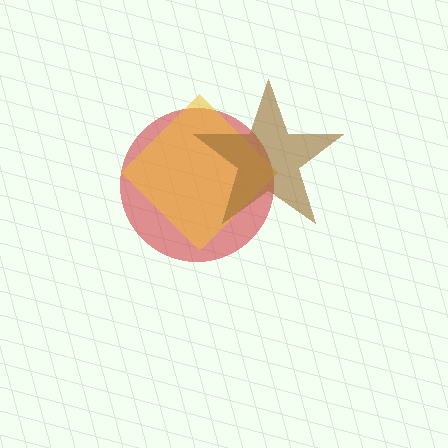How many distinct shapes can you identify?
There are 3 distinct shapes: a red circle, a yellow diamond, a brown star.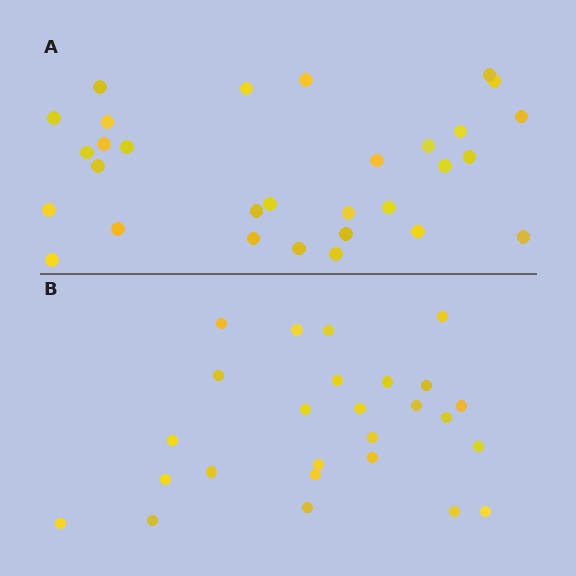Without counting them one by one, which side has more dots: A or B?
Region A (the top region) has more dots.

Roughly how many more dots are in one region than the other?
Region A has about 4 more dots than region B.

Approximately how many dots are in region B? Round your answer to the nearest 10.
About 30 dots. (The exact count is 26, which rounds to 30.)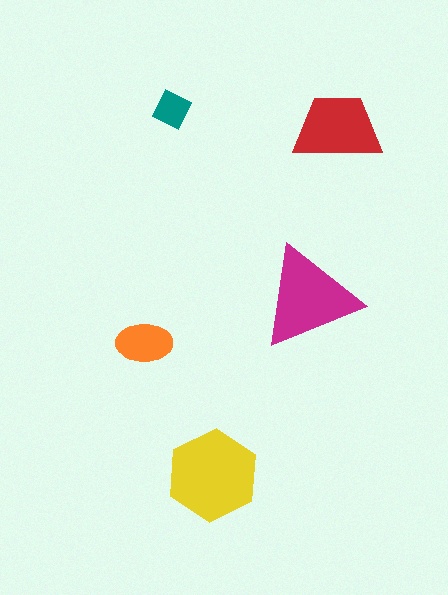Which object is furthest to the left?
The orange ellipse is leftmost.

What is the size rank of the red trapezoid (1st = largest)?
3rd.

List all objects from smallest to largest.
The teal diamond, the orange ellipse, the red trapezoid, the magenta triangle, the yellow hexagon.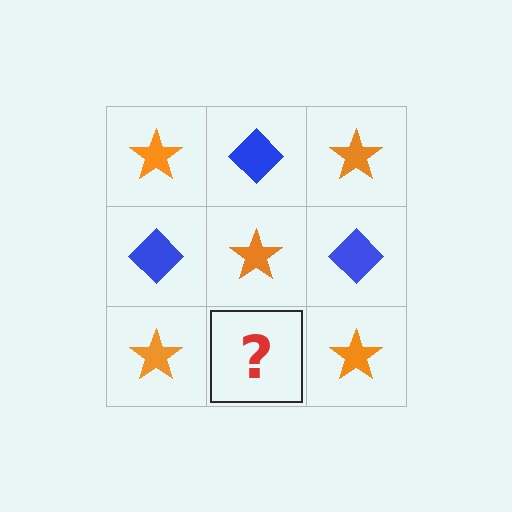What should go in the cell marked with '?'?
The missing cell should contain a blue diamond.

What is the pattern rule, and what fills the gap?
The rule is that it alternates orange star and blue diamond in a checkerboard pattern. The gap should be filled with a blue diamond.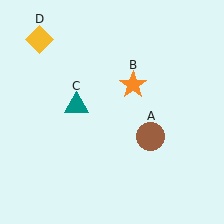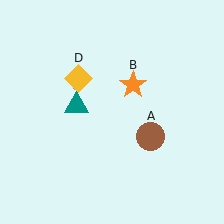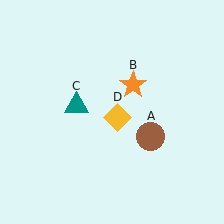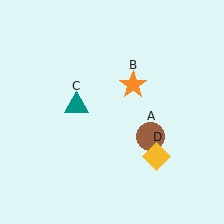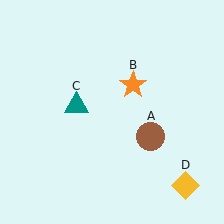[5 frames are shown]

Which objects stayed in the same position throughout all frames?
Brown circle (object A) and orange star (object B) and teal triangle (object C) remained stationary.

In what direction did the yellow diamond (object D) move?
The yellow diamond (object D) moved down and to the right.